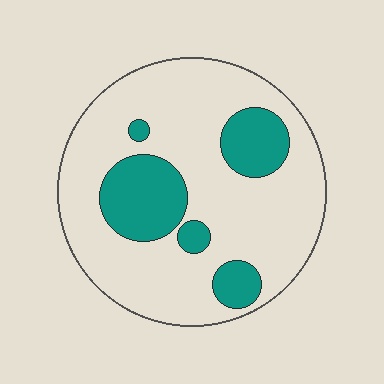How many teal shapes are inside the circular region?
5.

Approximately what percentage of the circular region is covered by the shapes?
Approximately 25%.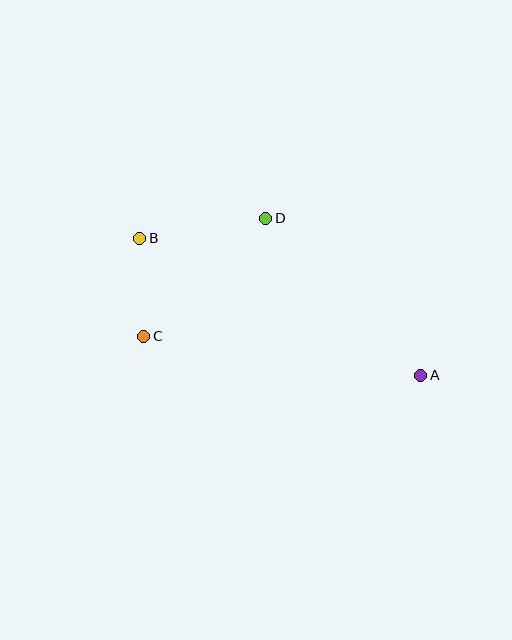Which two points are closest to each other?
Points B and C are closest to each other.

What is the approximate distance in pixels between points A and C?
The distance between A and C is approximately 280 pixels.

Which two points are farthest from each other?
Points A and B are farthest from each other.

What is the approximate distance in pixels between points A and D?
The distance between A and D is approximately 220 pixels.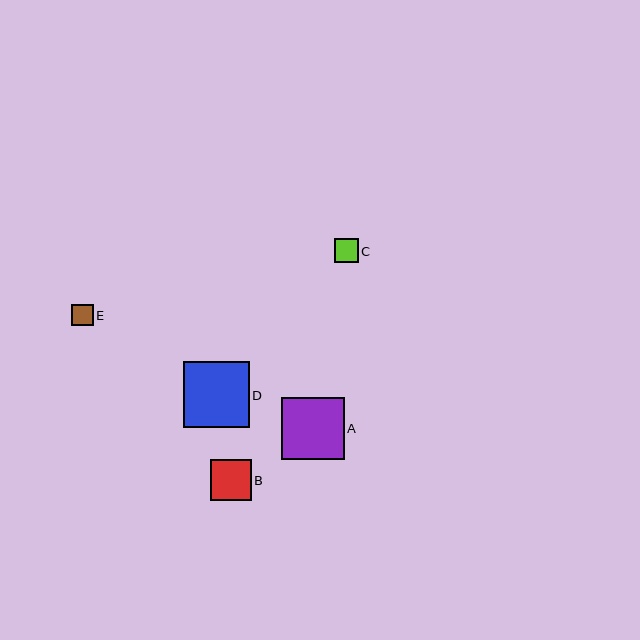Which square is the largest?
Square D is the largest with a size of approximately 66 pixels.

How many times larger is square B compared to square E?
Square B is approximately 1.9 times the size of square E.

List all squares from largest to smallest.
From largest to smallest: D, A, B, C, E.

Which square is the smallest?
Square E is the smallest with a size of approximately 22 pixels.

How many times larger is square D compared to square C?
Square D is approximately 2.7 times the size of square C.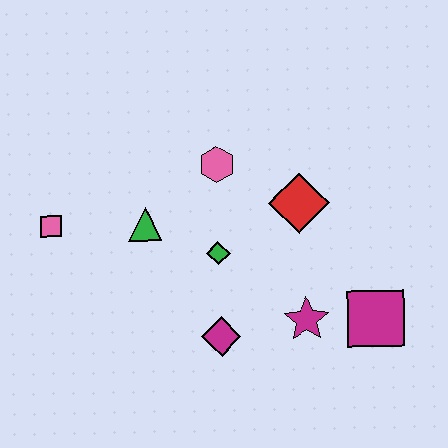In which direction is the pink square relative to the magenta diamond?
The pink square is to the left of the magenta diamond.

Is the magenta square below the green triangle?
Yes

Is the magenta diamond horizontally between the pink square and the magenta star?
Yes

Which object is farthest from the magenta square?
The pink square is farthest from the magenta square.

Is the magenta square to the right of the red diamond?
Yes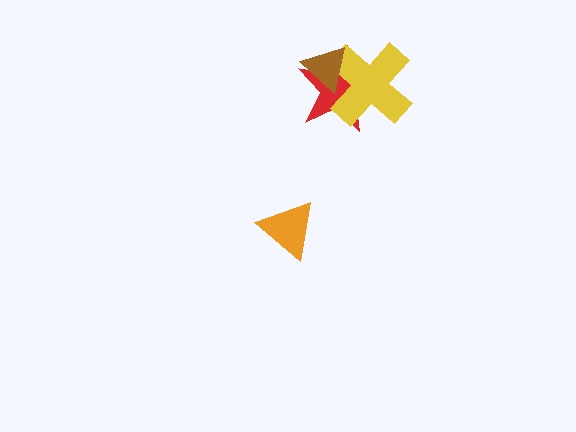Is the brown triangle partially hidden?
No, no other shape covers it.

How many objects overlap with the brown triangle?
2 objects overlap with the brown triangle.